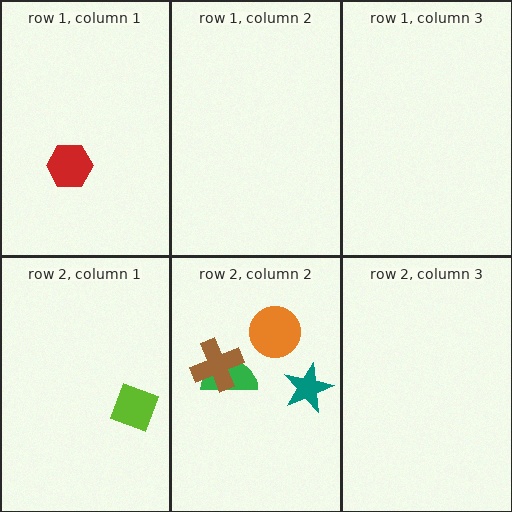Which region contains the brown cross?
The row 2, column 2 region.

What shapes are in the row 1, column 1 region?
The red hexagon.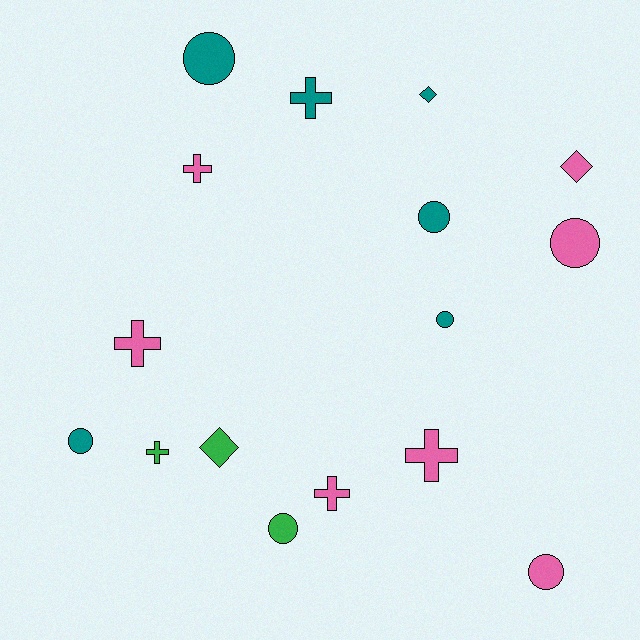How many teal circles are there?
There are 4 teal circles.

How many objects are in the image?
There are 16 objects.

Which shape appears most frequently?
Circle, with 7 objects.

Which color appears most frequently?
Pink, with 7 objects.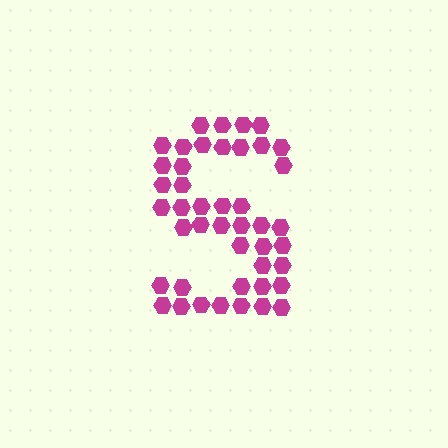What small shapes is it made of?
It is made of small hexagons.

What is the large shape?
The large shape is the letter S.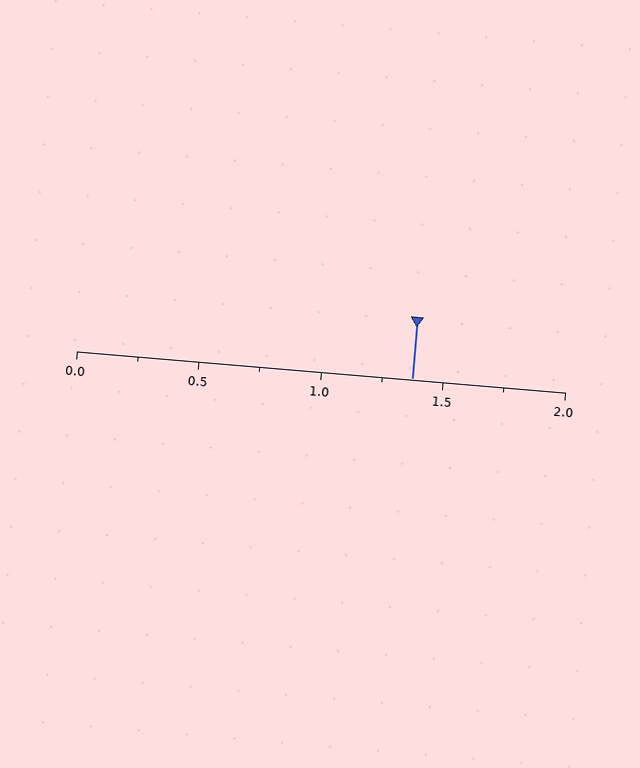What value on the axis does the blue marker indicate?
The marker indicates approximately 1.38.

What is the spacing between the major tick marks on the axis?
The major ticks are spaced 0.5 apart.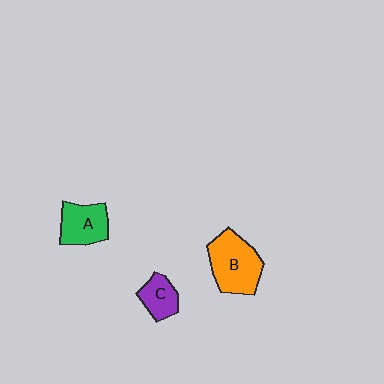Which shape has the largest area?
Shape B (orange).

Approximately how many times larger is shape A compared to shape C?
Approximately 1.4 times.